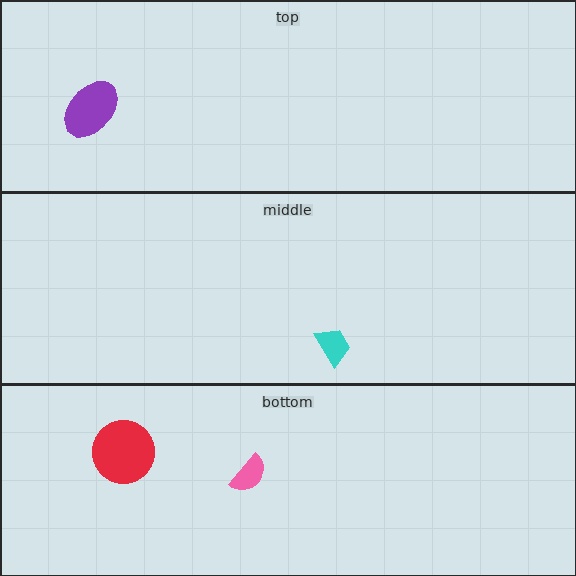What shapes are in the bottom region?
The red circle, the pink semicircle.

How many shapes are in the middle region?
1.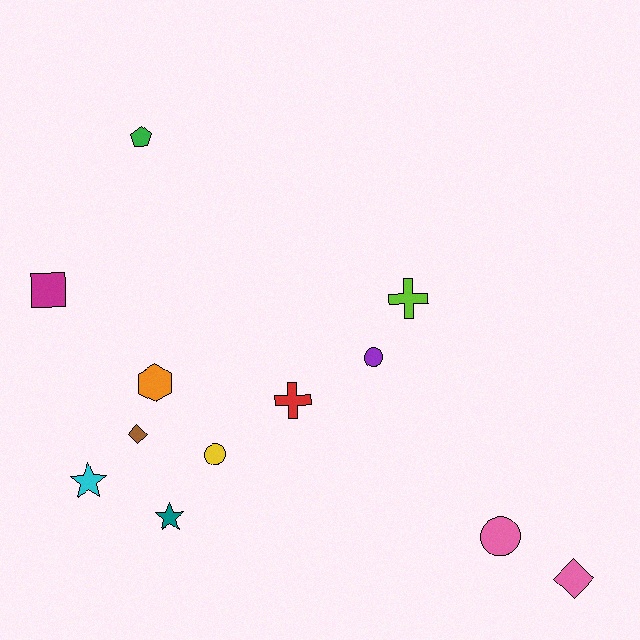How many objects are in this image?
There are 12 objects.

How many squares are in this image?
There is 1 square.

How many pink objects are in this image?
There are 2 pink objects.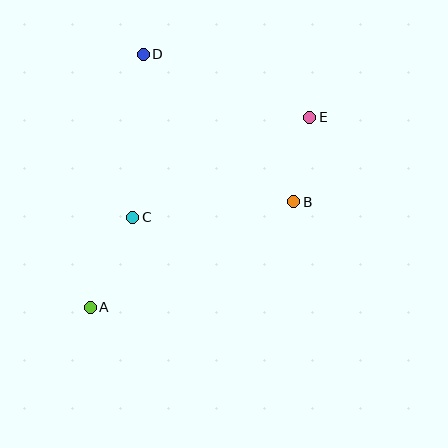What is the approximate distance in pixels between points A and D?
The distance between A and D is approximately 259 pixels.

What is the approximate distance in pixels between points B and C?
The distance between B and C is approximately 162 pixels.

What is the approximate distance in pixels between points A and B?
The distance between A and B is approximately 229 pixels.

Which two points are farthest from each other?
Points A and E are farthest from each other.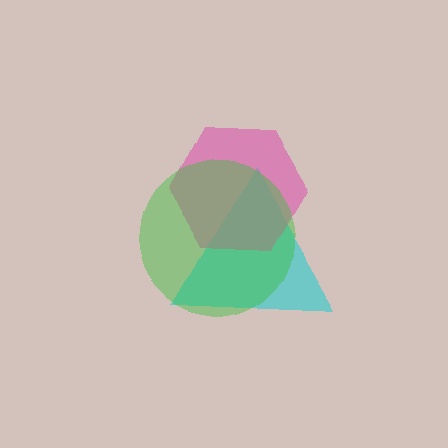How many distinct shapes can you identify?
There are 3 distinct shapes: a cyan triangle, a pink hexagon, a green circle.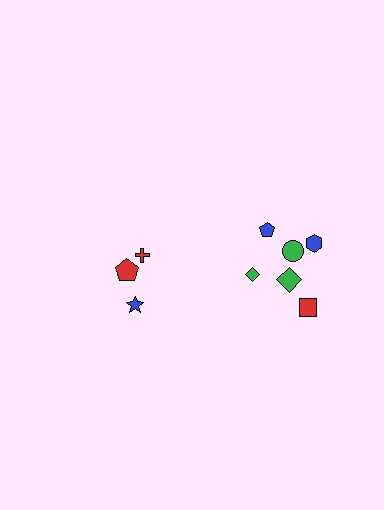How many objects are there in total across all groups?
There are 9 objects.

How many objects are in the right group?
There are 6 objects.